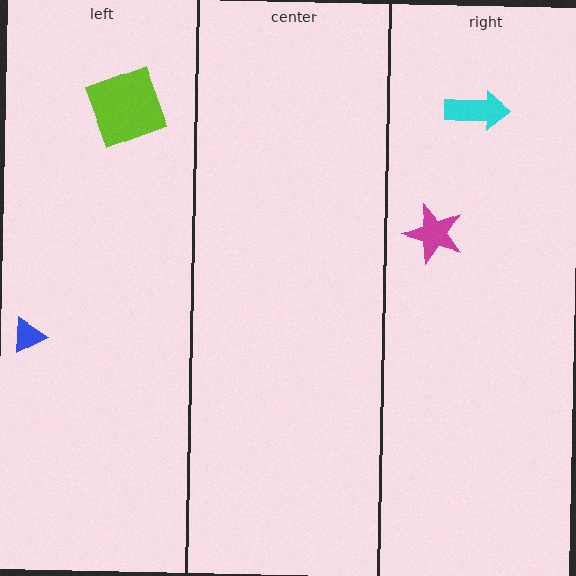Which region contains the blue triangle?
The left region.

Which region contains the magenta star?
The right region.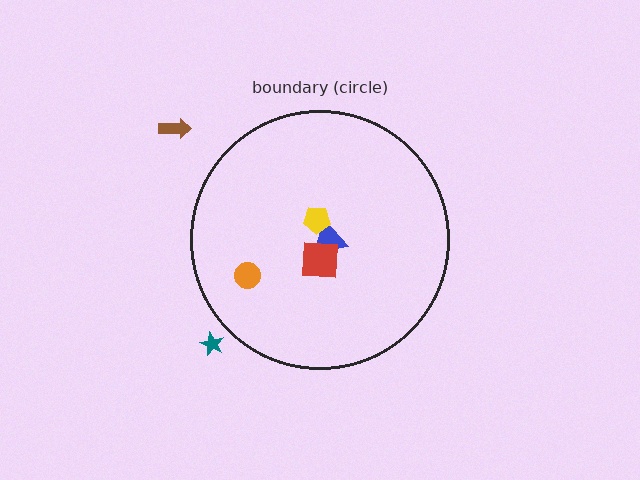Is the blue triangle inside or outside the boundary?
Inside.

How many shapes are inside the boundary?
4 inside, 2 outside.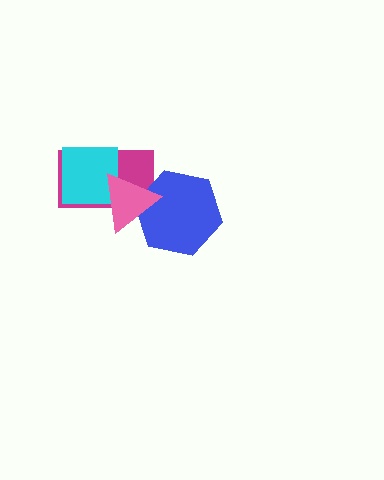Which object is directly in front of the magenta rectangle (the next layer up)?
The blue hexagon is directly in front of the magenta rectangle.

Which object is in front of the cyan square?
The pink triangle is in front of the cyan square.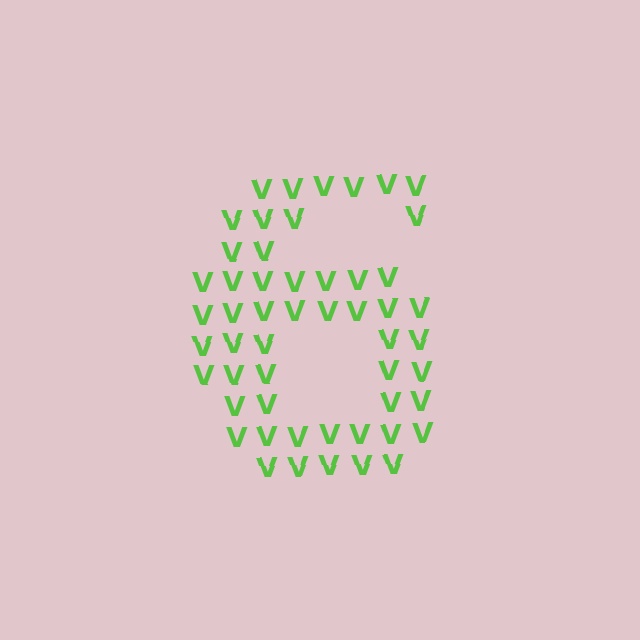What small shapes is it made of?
It is made of small letter V's.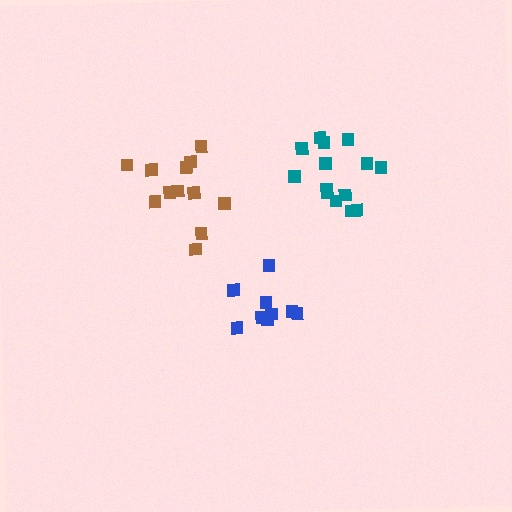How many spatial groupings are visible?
There are 3 spatial groupings.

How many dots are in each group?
Group 1: 12 dots, Group 2: 9 dots, Group 3: 14 dots (35 total).